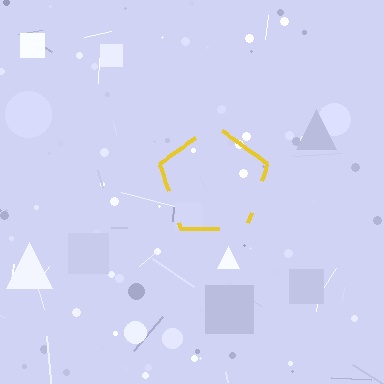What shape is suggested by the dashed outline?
The dashed outline suggests a pentagon.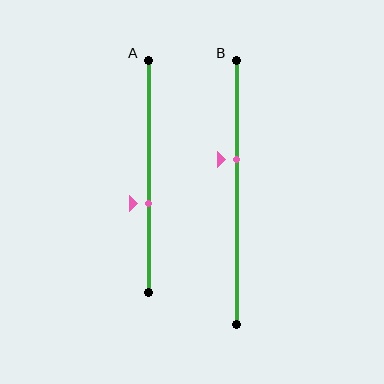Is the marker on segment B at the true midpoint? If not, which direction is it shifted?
No, the marker on segment B is shifted upward by about 12% of the segment length.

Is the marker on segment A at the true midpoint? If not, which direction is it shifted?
No, the marker on segment A is shifted downward by about 11% of the segment length.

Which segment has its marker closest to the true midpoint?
Segment A has its marker closest to the true midpoint.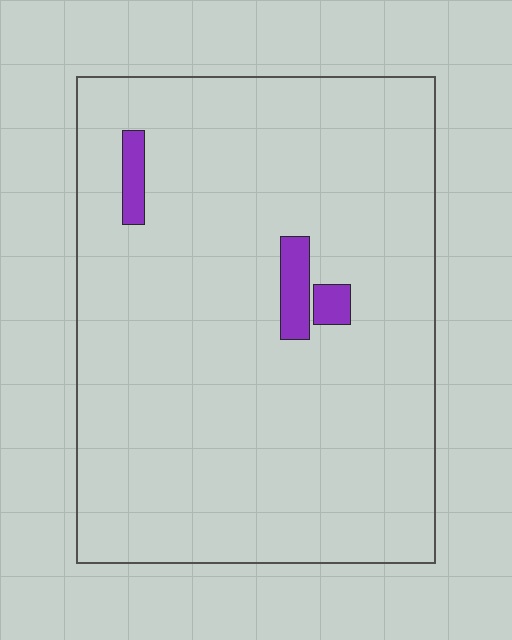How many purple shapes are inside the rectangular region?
3.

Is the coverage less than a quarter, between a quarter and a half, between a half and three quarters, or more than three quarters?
Less than a quarter.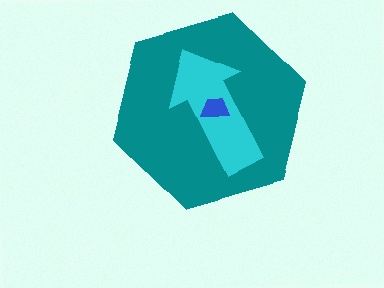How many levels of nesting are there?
3.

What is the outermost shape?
The teal hexagon.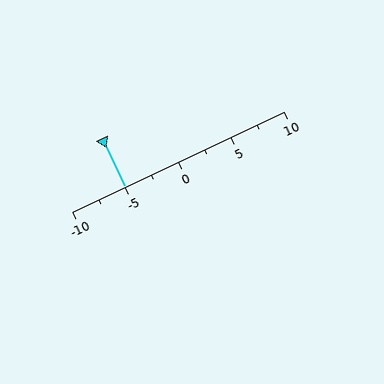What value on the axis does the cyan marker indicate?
The marker indicates approximately -5.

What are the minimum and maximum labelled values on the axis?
The axis runs from -10 to 10.